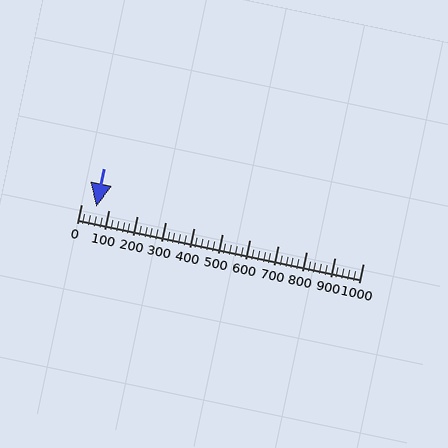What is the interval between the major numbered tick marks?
The major tick marks are spaced 100 units apart.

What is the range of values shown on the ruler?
The ruler shows values from 0 to 1000.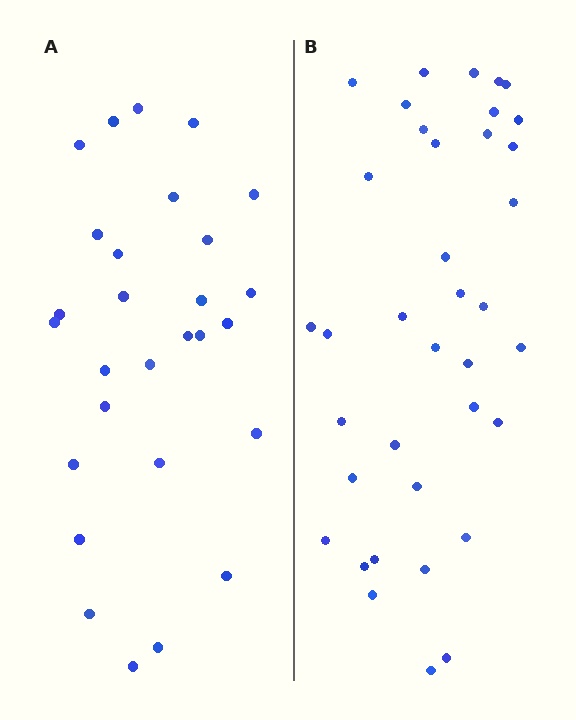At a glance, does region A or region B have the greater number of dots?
Region B (the right region) has more dots.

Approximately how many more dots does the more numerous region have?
Region B has roughly 8 or so more dots than region A.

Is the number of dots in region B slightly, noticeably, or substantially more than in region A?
Region B has noticeably more, but not dramatically so. The ratio is roughly 1.3 to 1.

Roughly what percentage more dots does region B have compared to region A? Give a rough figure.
About 30% more.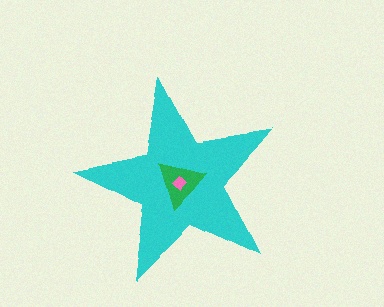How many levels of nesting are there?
3.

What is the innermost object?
The pink diamond.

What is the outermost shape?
The cyan star.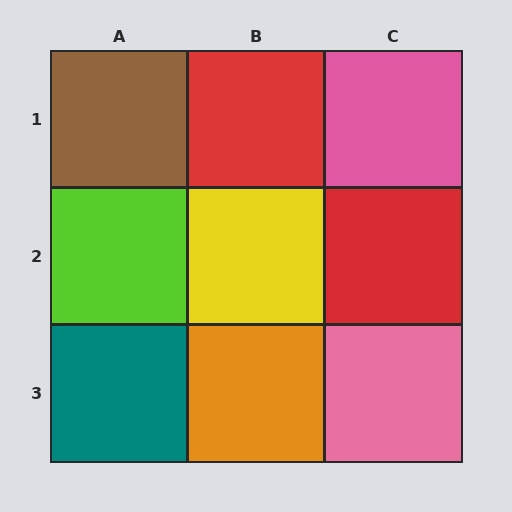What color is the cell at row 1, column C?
Pink.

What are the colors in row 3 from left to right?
Teal, orange, pink.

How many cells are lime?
1 cell is lime.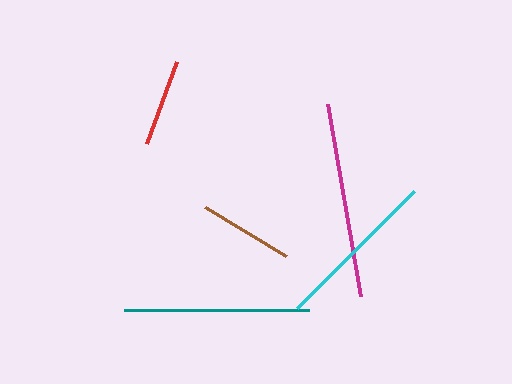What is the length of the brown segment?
The brown segment is approximately 94 pixels long.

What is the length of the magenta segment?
The magenta segment is approximately 195 pixels long.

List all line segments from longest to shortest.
From longest to shortest: magenta, teal, cyan, brown, red.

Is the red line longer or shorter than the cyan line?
The cyan line is longer than the red line.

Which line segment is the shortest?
The red line is the shortest at approximately 87 pixels.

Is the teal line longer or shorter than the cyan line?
The teal line is longer than the cyan line.